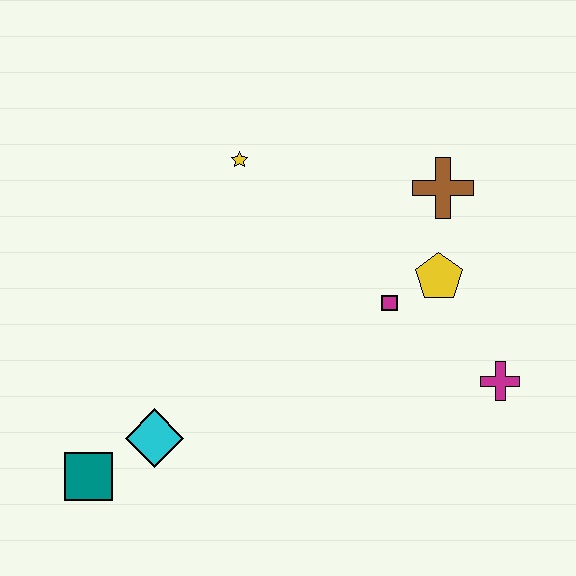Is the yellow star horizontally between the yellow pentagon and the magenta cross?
No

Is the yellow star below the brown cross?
No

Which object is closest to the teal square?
The cyan diamond is closest to the teal square.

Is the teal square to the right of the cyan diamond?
No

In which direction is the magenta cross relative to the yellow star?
The magenta cross is to the right of the yellow star.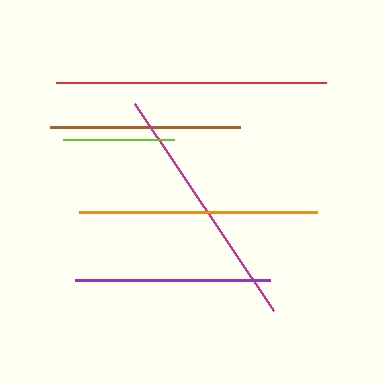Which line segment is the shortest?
The lime line is the shortest at approximately 112 pixels.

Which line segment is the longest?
The red line is the longest at approximately 270 pixels.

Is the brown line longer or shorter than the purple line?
The purple line is longer than the brown line.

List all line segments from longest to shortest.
From longest to shortest: red, magenta, orange, purple, brown, lime.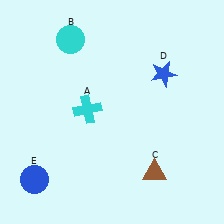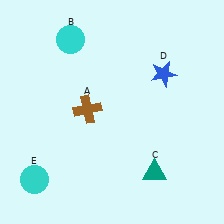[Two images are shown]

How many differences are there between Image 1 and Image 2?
There are 3 differences between the two images.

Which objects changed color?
A changed from cyan to brown. C changed from brown to teal. E changed from blue to cyan.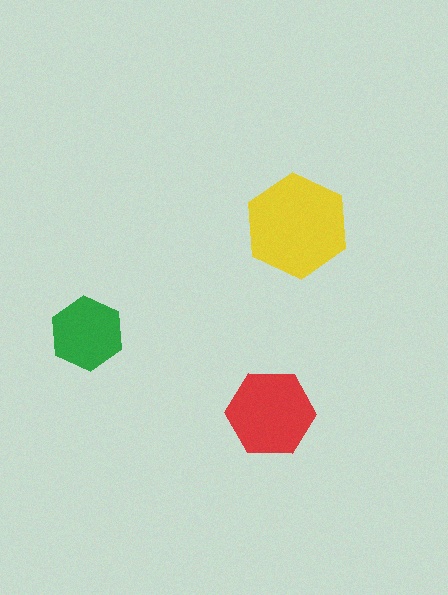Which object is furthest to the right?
The yellow hexagon is rightmost.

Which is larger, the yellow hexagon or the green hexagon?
The yellow one.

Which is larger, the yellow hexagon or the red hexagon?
The yellow one.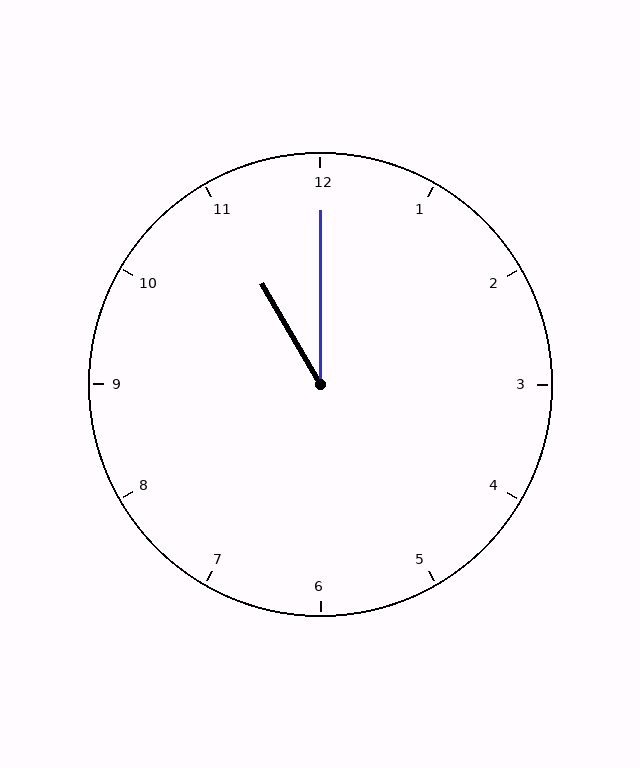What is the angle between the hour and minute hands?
Approximately 30 degrees.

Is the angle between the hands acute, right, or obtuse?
It is acute.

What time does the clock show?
11:00.